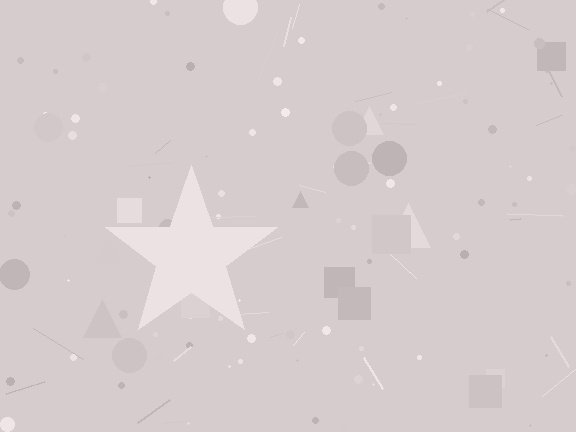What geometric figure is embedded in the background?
A star is embedded in the background.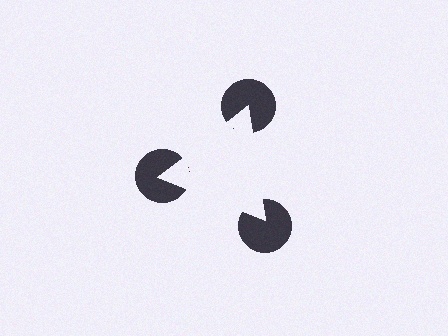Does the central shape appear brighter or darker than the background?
It typically appears slightly brighter than the background, even though no actual brightness change is drawn.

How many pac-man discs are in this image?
There are 3 — one at each vertex of the illusory triangle.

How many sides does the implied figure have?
3 sides.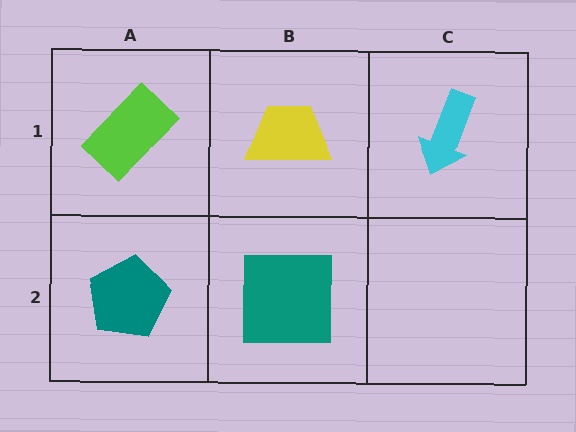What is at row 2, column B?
A teal square.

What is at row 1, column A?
A lime rectangle.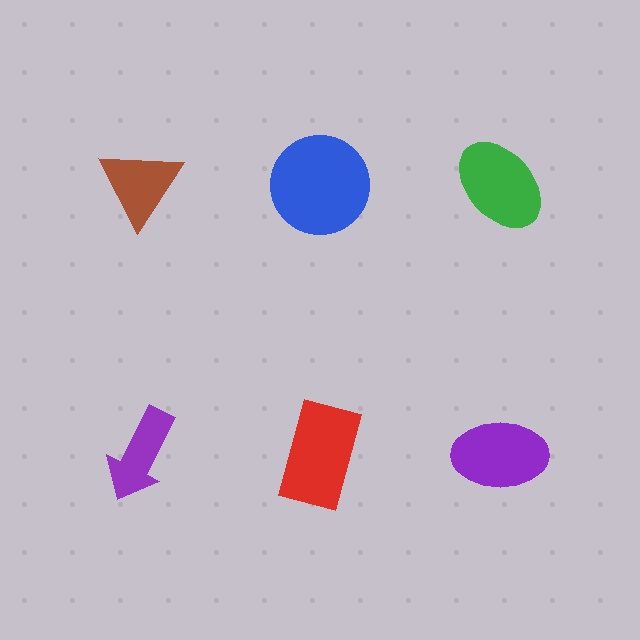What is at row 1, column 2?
A blue circle.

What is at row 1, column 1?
A brown triangle.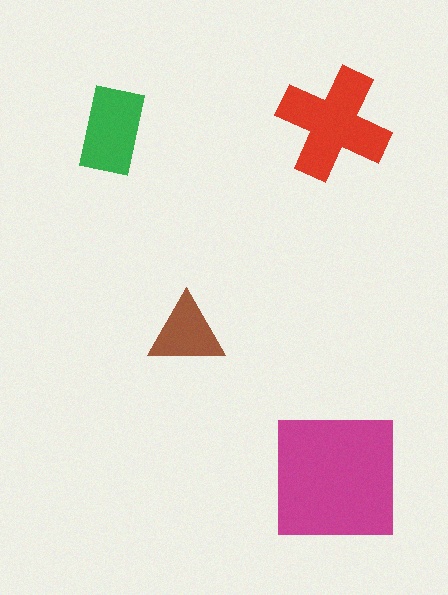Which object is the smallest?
The brown triangle.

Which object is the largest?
The magenta square.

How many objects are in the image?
There are 4 objects in the image.